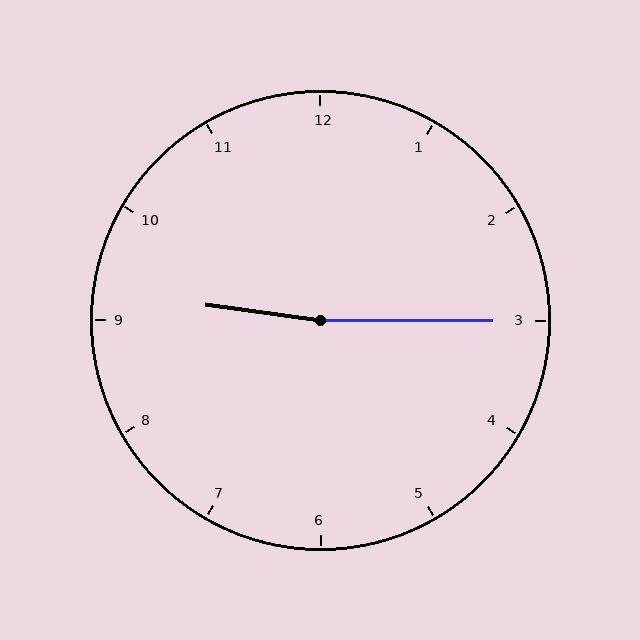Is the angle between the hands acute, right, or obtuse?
It is obtuse.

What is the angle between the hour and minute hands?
Approximately 172 degrees.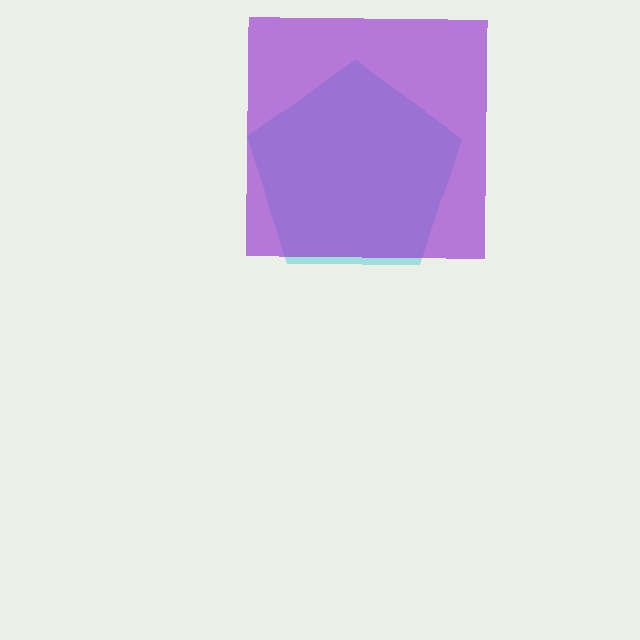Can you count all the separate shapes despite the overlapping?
Yes, there are 2 separate shapes.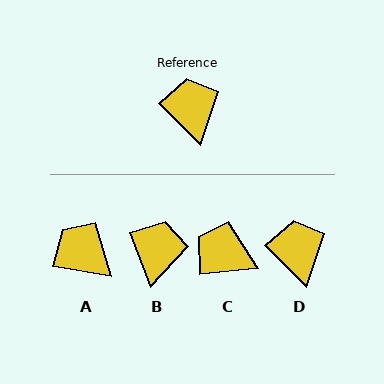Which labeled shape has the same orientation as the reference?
D.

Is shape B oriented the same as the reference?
No, it is off by about 24 degrees.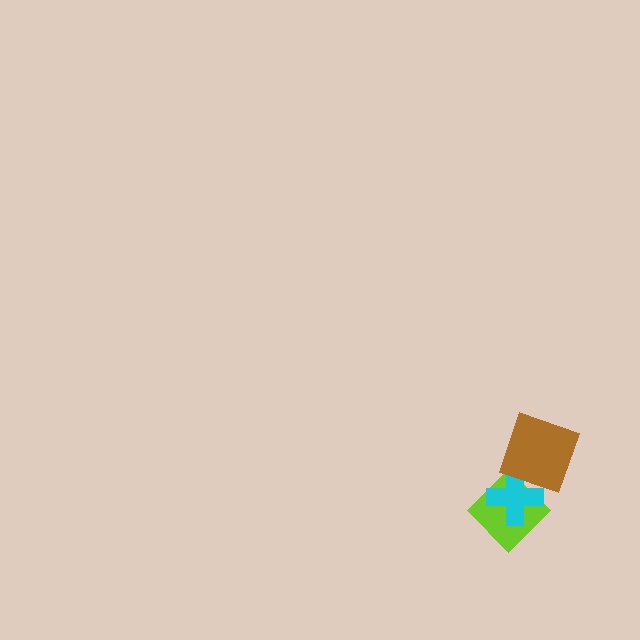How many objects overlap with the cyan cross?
2 objects overlap with the cyan cross.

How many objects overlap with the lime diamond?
2 objects overlap with the lime diamond.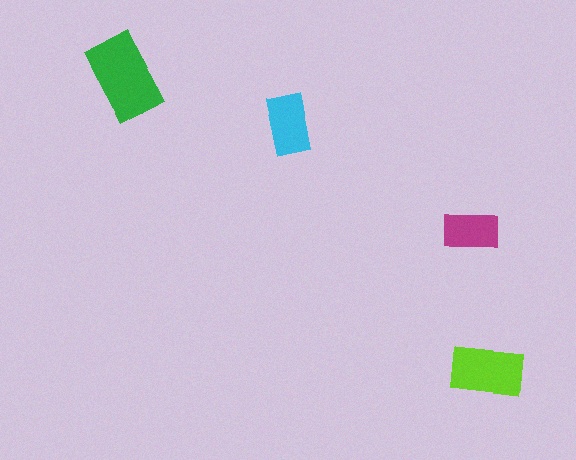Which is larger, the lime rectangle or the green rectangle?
The green one.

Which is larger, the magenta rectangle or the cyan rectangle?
The cyan one.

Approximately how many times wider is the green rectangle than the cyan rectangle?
About 1.5 times wider.